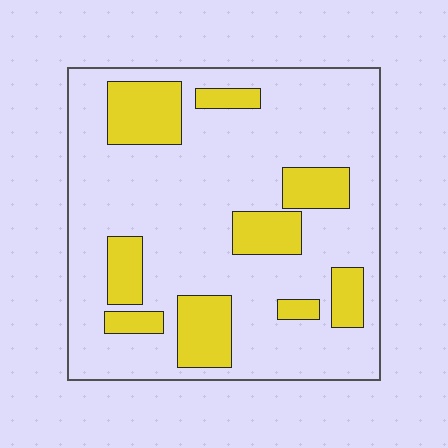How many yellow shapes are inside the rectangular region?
9.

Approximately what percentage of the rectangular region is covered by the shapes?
Approximately 25%.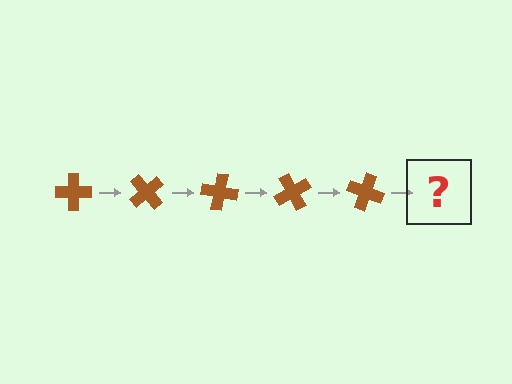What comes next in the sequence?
The next element should be a brown cross rotated 250 degrees.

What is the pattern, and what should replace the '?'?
The pattern is that the cross rotates 50 degrees each step. The '?' should be a brown cross rotated 250 degrees.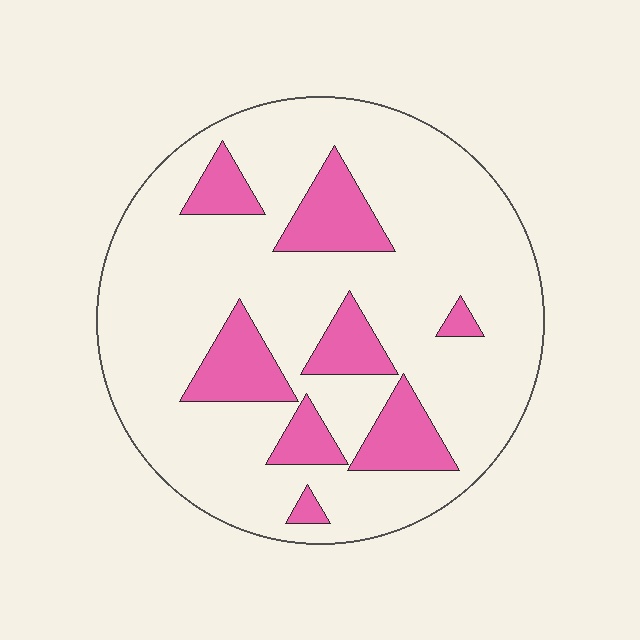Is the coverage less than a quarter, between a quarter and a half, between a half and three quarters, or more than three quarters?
Less than a quarter.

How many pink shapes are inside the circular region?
8.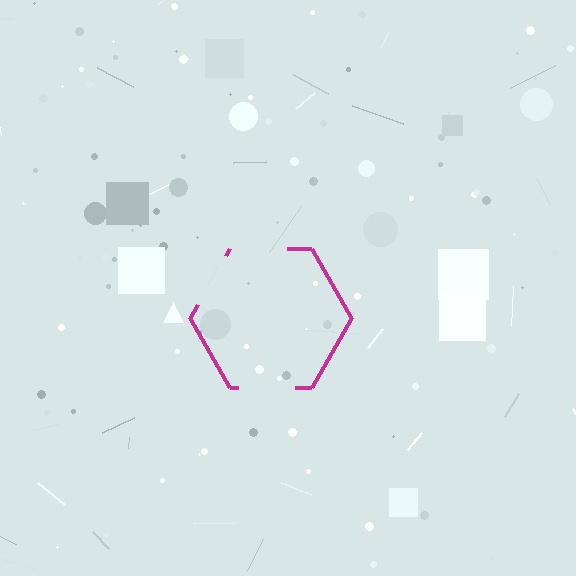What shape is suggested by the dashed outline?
The dashed outline suggests a hexagon.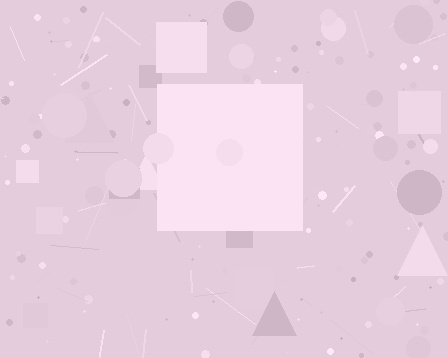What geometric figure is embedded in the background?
A square is embedded in the background.